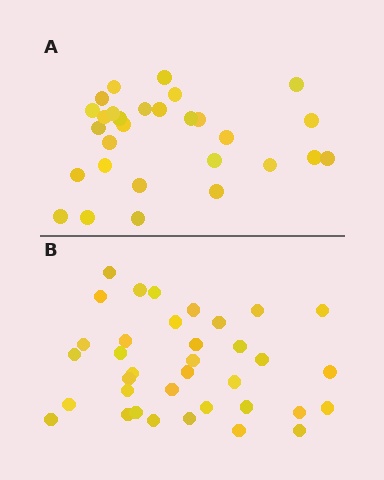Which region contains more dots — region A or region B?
Region B (the bottom region) has more dots.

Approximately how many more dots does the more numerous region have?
Region B has roughly 8 or so more dots than region A.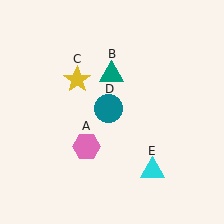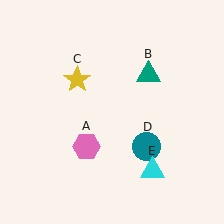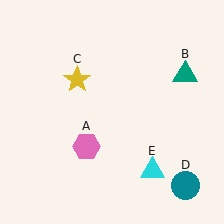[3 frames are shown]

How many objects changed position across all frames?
2 objects changed position: teal triangle (object B), teal circle (object D).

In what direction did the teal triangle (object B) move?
The teal triangle (object B) moved right.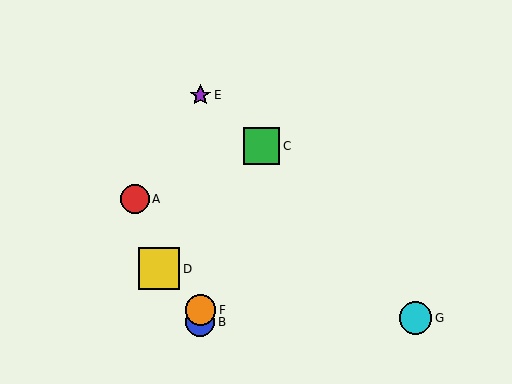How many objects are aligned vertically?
3 objects (B, E, F) are aligned vertically.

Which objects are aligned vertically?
Objects B, E, F are aligned vertically.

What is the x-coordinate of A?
Object A is at x≈135.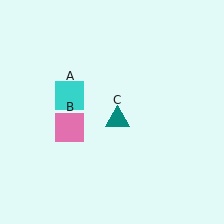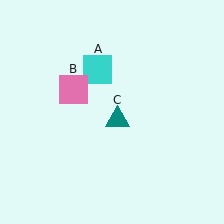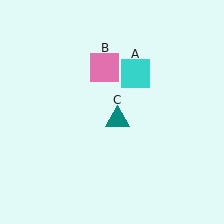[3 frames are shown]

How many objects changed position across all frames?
2 objects changed position: cyan square (object A), pink square (object B).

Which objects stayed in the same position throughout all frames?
Teal triangle (object C) remained stationary.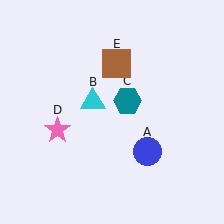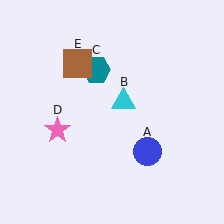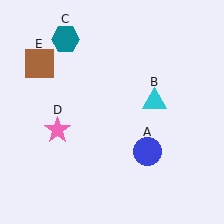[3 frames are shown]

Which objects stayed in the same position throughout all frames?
Blue circle (object A) and pink star (object D) remained stationary.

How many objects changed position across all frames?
3 objects changed position: cyan triangle (object B), teal hexagon (object C), brown square (object E).